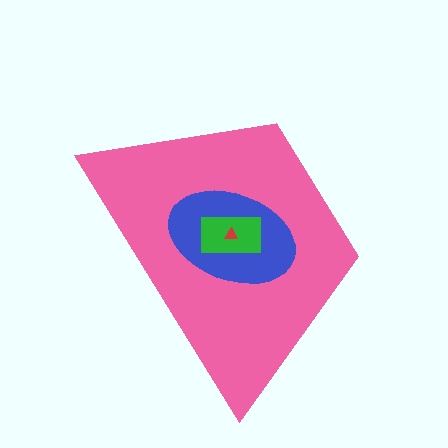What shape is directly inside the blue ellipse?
The green rectangle.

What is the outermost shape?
The pink trapezoid.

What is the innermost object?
The red triangle.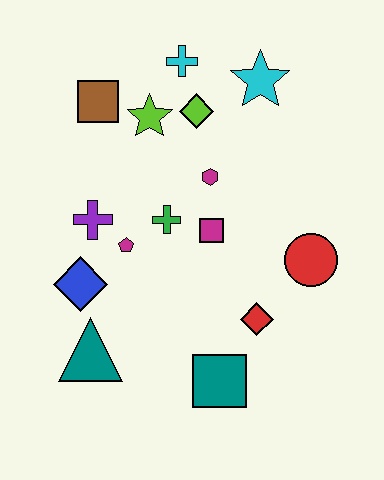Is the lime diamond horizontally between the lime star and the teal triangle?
No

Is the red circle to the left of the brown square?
No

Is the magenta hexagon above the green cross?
Yes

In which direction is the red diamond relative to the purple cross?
The red diamond is to the right of the purple cross.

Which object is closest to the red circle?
The red diamond is closest to the red circle.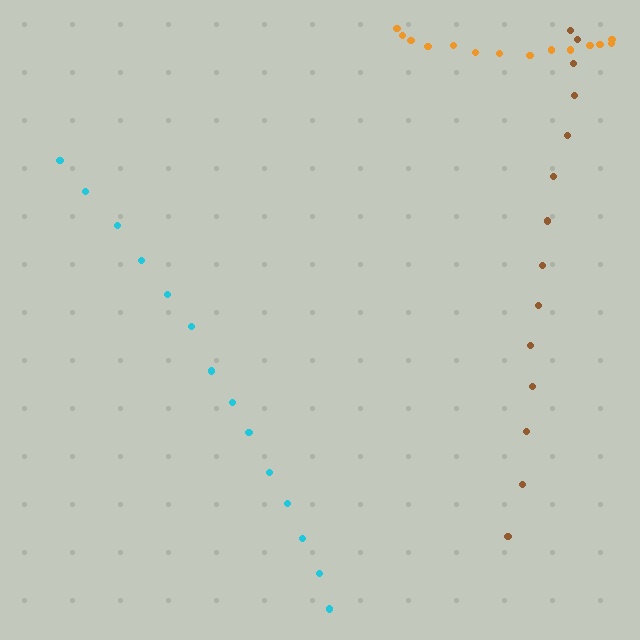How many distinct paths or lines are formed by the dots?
There are 3 distinct paths.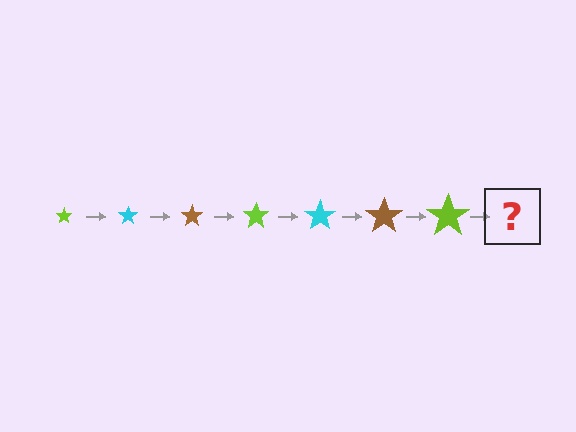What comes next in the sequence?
The next element should be a cyan star, larger than the previous one.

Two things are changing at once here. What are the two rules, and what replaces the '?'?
The two rules are that the star grows larger each step and the color cycles through lime, cyan, and brown. The '?' should be a cyan star, larger than the previous one.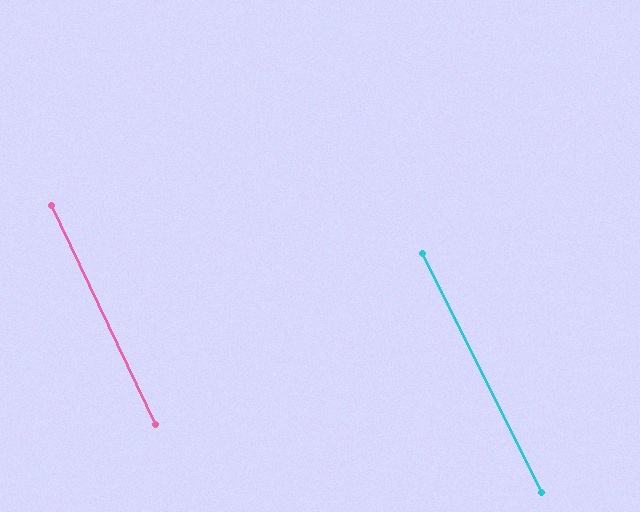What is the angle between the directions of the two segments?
Approximately 1 degree.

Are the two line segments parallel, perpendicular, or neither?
Parallel — their directions differ by only 1.0°.